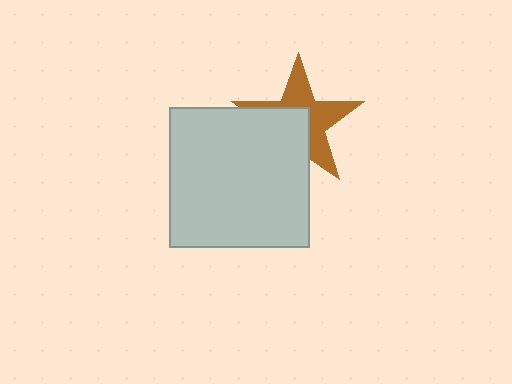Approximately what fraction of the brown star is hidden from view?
Roughly 46% of the brown star is hidden behind the light gray square.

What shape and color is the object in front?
The object in front is a light gray square.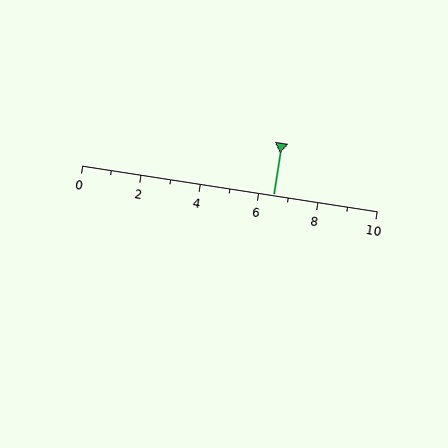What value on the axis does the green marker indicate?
The marker indicates approximately 6.5.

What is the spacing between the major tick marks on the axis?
The major ticks are spaced 2 apart.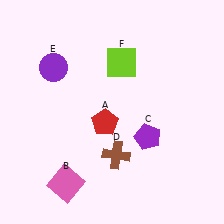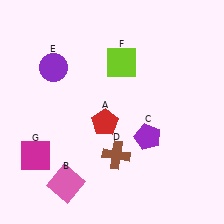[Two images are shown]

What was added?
A magenta square (G) was added in Image 2.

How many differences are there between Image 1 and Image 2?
There is 1 difference between the two images.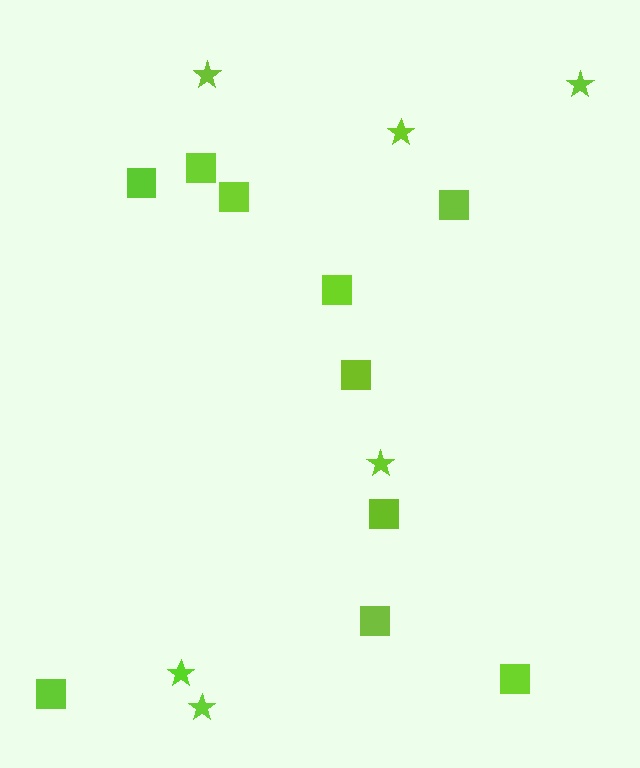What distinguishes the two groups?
There are 2 groups: one group of squares (10) and one group of stars (6).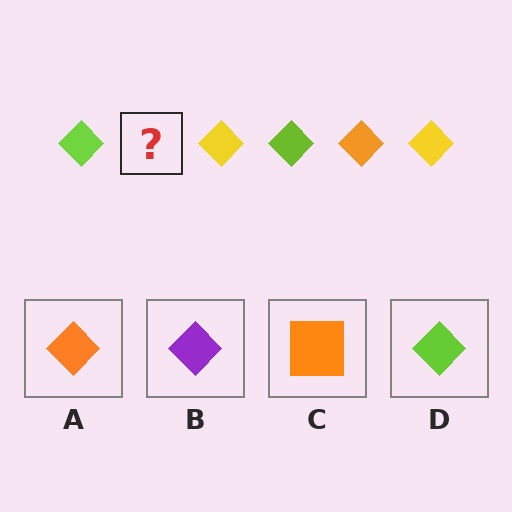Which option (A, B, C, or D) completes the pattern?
A.